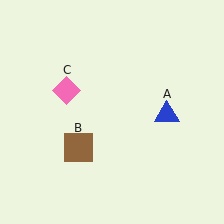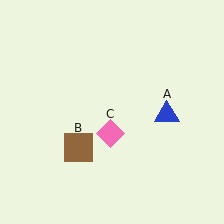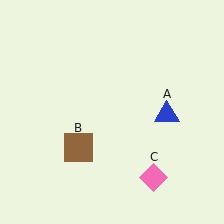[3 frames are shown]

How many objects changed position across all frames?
1 object changed position: pink diamond (object C).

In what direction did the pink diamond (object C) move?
The pink diamond (object C) moved down and to the right.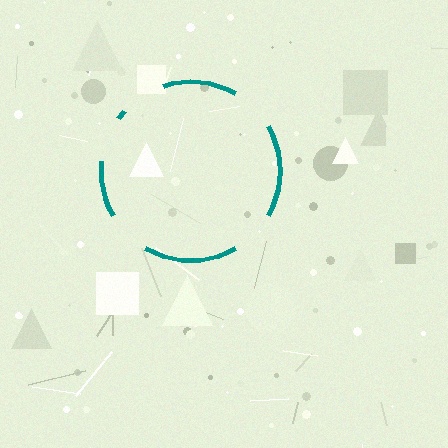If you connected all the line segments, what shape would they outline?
They would outline a circle.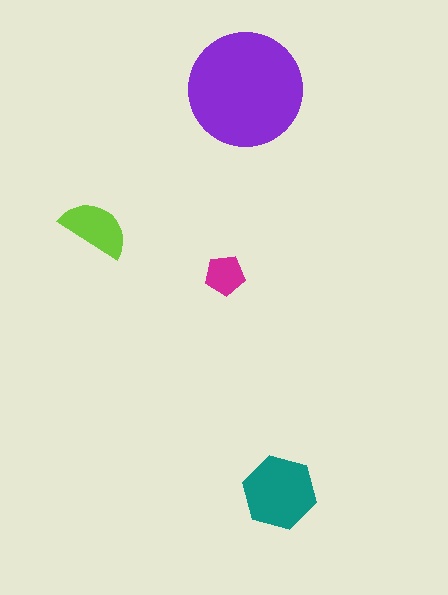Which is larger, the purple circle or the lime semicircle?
The purple circle.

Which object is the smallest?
The magenta pentagon.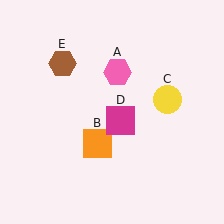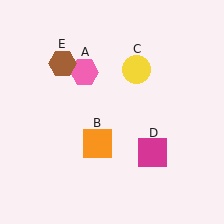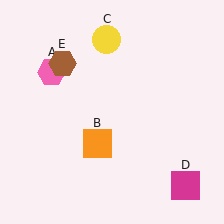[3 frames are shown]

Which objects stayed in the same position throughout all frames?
Orange square (object B) and brown hexagon (object E) remained stationary.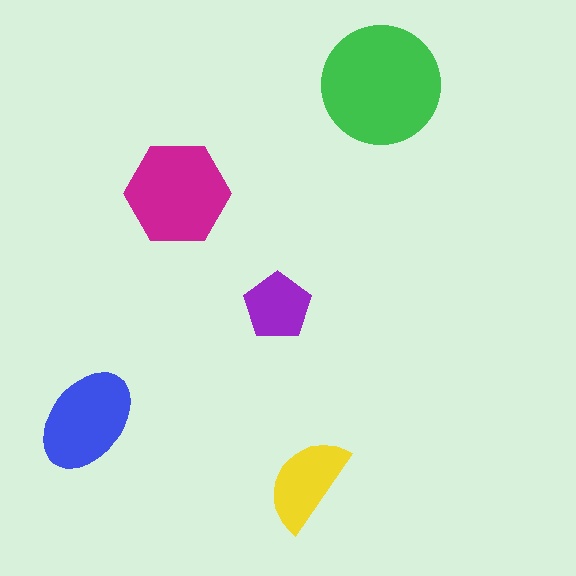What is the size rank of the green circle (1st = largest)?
1st.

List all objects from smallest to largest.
The purple pentagon, the yellow semicircle, the blue ellipse, the magenta hexagon, the green circle.